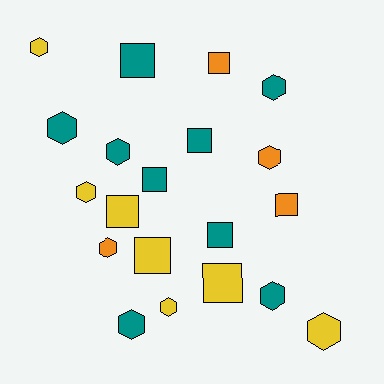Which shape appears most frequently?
Hexagon, with 11 objects.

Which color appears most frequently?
Teal, with 9 objects.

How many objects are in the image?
There are 20 objects.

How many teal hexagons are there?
There are 5 teal hexagons.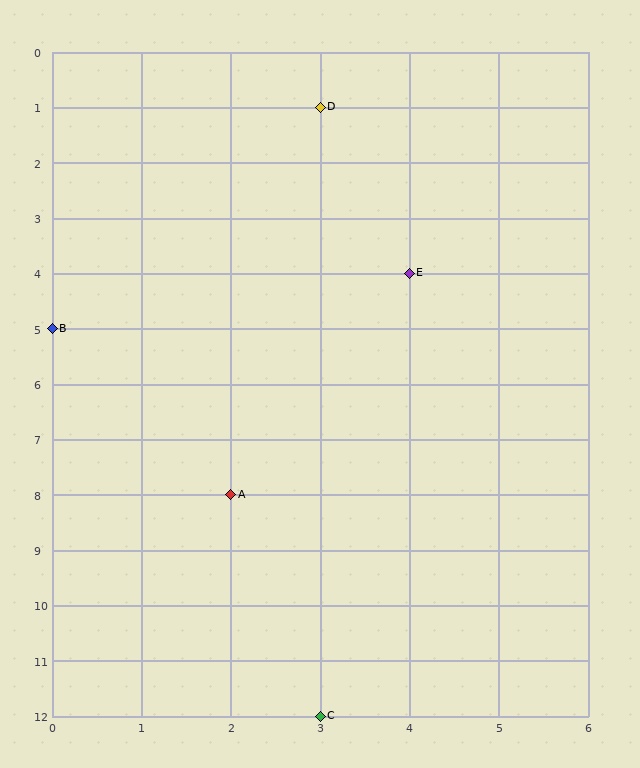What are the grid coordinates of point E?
Point E is at grid coordinates (4, 4).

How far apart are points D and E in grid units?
Points D and E are 1 column and 3 rows apart (about 3.2 grid units diagonally).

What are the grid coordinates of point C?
Point C is at grid coordinates (3, 12).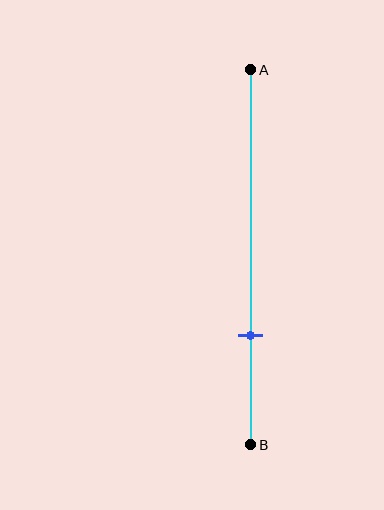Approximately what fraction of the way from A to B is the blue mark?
The blue mark is approximately 70% of the way from A to B.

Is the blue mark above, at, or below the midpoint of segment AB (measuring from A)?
The blue mark is below the midpoint of segment AB.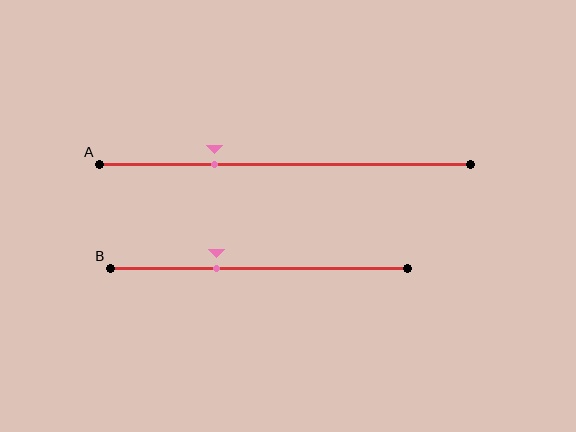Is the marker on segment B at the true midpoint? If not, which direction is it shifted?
No, the marker on segment B is shifted to the left by about 14% of the segment length.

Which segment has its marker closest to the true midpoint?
Segment B has its marker closest to the true midpoint.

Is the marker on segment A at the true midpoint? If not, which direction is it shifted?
No, the marker on segment A is shifted to the left by about 19% of the segment length.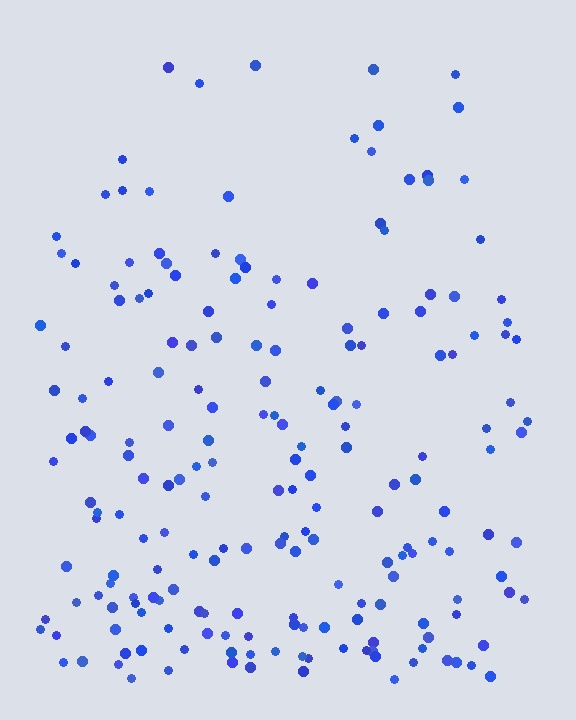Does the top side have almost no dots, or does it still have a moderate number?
Still a moderate number, just noticeably fewer than the bottom.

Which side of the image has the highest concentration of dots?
The bottom.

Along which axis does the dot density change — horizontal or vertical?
Vertical.